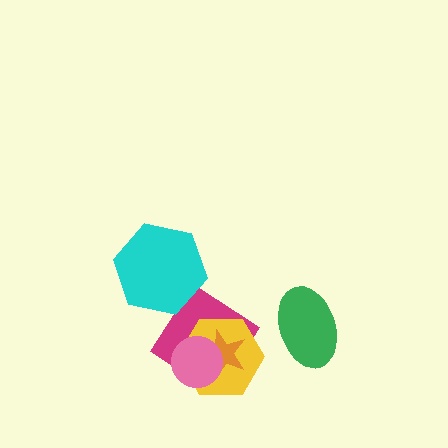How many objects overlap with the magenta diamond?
3 objects overlap with the magenta diamond.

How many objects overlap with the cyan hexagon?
0 objects overlap with the cyan hexagon.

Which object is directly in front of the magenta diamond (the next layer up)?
The yellow hexagon is directly in front of the magenta diamond.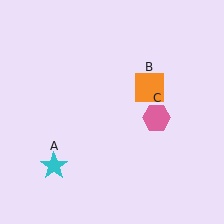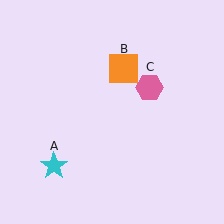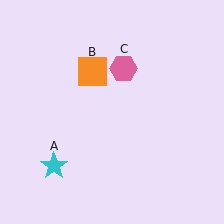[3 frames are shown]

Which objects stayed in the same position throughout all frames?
Cyan star (object A) remained stationary.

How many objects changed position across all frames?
2 objects changed position: orange square (object B), pink hexagon (object C).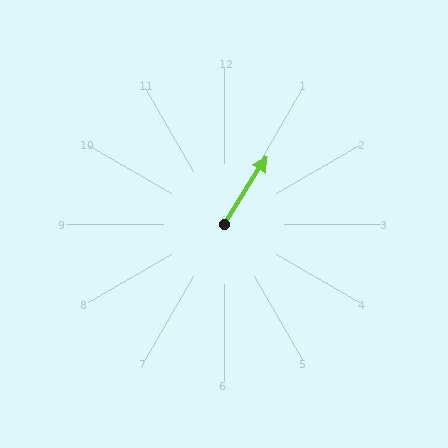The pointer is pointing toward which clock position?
Roughly 1 o'clock.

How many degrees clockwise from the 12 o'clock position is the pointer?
Approximately 33 degrees.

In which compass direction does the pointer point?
Northeast.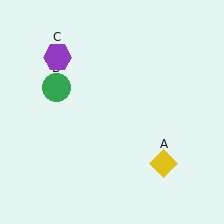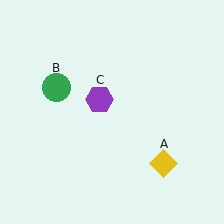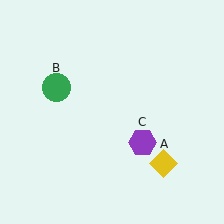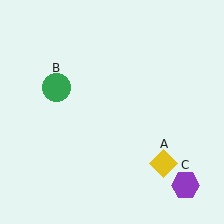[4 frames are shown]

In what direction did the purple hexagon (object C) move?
The purple hexagon (object C) moved down and to the right.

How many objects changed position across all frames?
1 object changed position: purple hexagon (object C).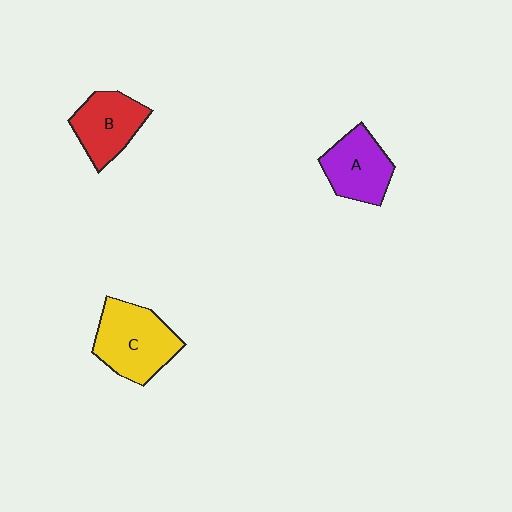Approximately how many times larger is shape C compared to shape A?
Approximately 1.3 times.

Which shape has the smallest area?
Shape B (red).